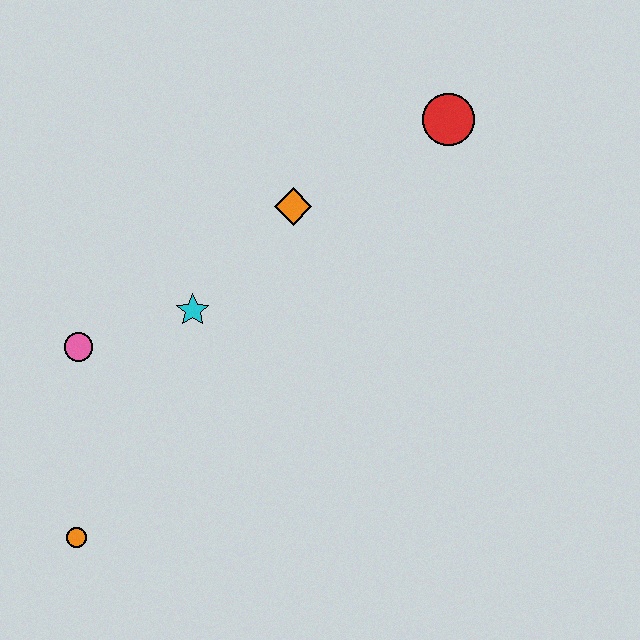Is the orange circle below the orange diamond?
Yes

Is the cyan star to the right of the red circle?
No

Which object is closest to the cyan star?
The pink circle is closest to the cyan star.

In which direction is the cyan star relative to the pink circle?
The cyan star is to the right of the pink circle.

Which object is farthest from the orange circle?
The red circle is farthest from the orange circle.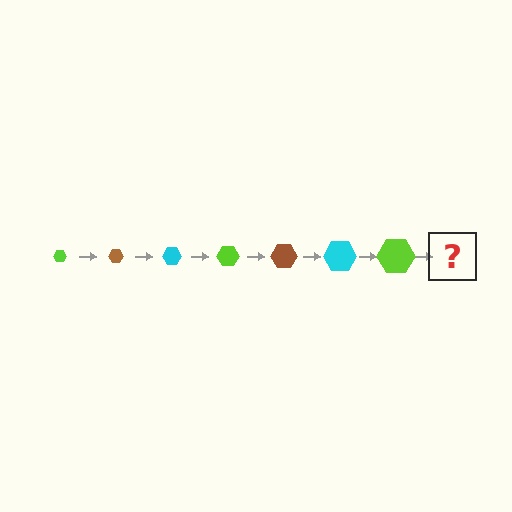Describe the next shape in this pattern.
It should be a brown hexagon, larger than the previous one.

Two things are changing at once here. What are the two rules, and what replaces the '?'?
The two rules are that the hexagon grows larger each step and the color cycles through lime, brown, and cyan. The '?' should be a brown hexagon, larger than the previous one.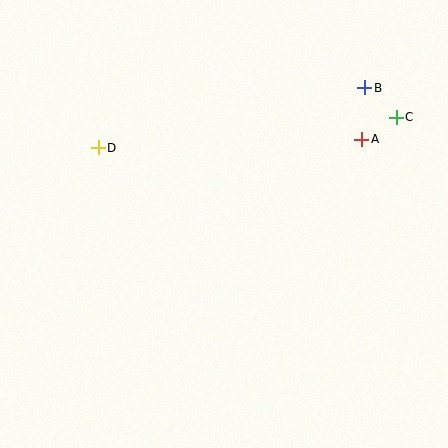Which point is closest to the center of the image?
Point D at (98, 148) is closest to the center.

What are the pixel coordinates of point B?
Point B is at (365, 88).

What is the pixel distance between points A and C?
The distance between A and C is 41 pixels.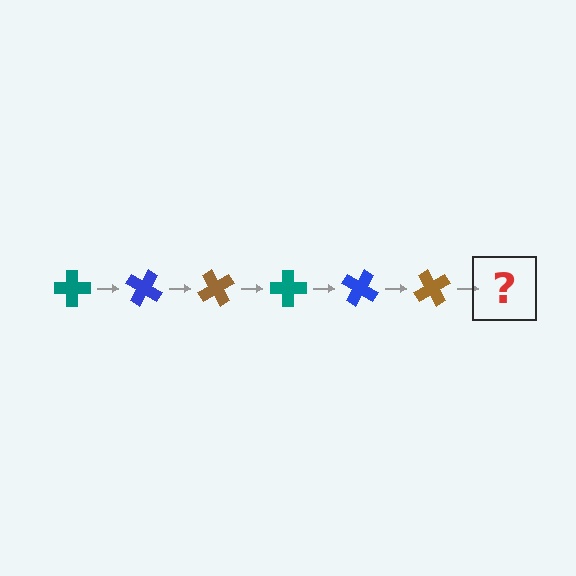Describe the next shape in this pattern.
It should be a teal cross, rotated 180 degrees from the start.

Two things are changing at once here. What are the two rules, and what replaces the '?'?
The two rules are that it rotates 30 degrees each step and the color cycles through teal, blue, and brown. The '?' should be a teal cross, rotated 180 degrees from the start.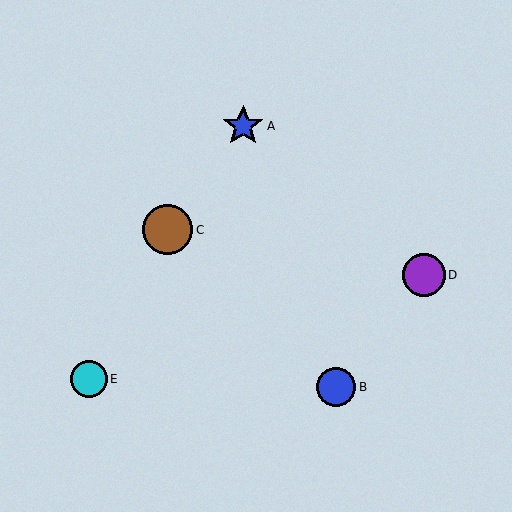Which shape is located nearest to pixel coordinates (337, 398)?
The blue circle (labeled B) at (336, 387) is nearest to that location.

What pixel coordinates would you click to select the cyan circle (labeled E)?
Click at (89, 379) to select the cyan circle E.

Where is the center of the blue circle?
The center of the blue circle is at (336, 387).